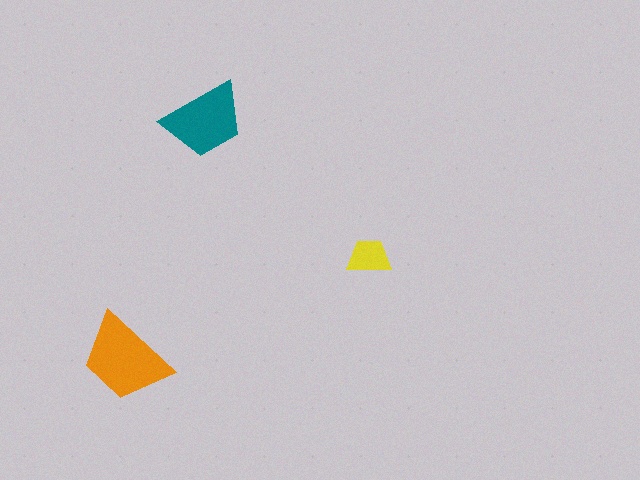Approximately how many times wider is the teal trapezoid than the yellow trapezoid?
About 2 times wider.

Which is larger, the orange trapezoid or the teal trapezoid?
The orange one.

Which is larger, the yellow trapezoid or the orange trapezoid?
The orange one.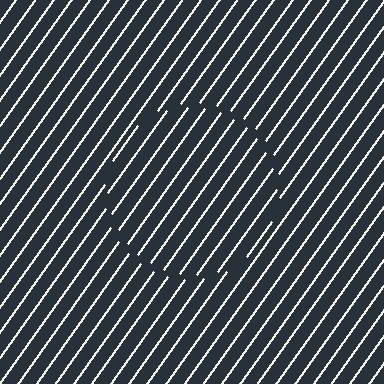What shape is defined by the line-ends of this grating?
An illusory circle. The interior of the shape contains the same grating, shifted by half a period — the contour is defined by the phase discontinuity where line-ends from the inner and outer gratings abut.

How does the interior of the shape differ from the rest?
The interior of the shape contains the same grating, shifted by half a period — the contour is defined by the phase discontinuity where line-ends from the inner and outer gratings abut.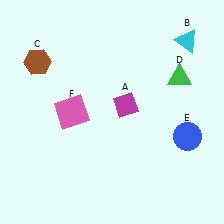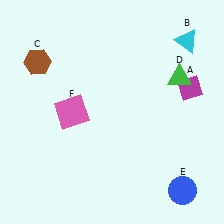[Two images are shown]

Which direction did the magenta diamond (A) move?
The magenta diamond (A) moved right.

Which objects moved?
The objects that moved are: the magenta diamond (A), the blue circle (E).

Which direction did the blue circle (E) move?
The blue circle (E) moved down.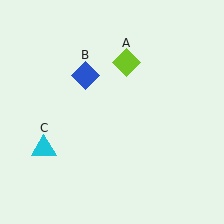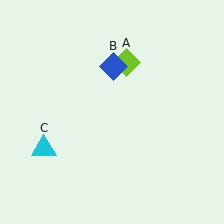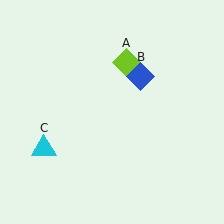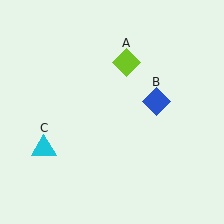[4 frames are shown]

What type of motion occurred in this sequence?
The blue diamond (object B) rotated clockwise around the center of the scene.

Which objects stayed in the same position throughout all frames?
Lime diamond (object A) and cyan triangle (object C) remained stationary.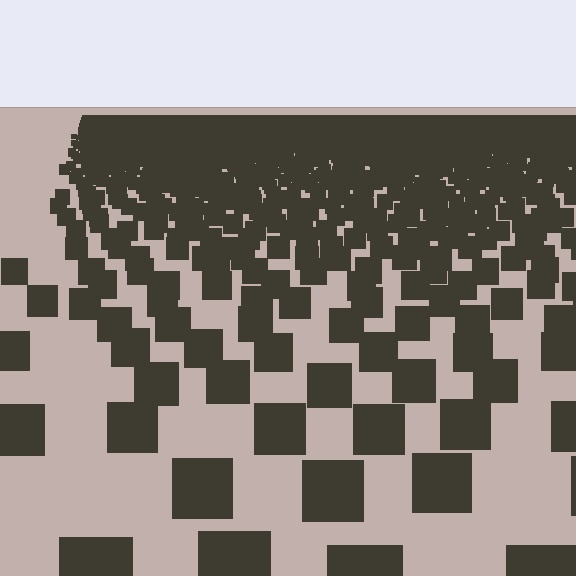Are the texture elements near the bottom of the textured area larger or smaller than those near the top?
Larger. Near the bottom, elements are closer to the viewer and appear at a bigger on-screen size.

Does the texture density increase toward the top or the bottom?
Density increases toward the top.